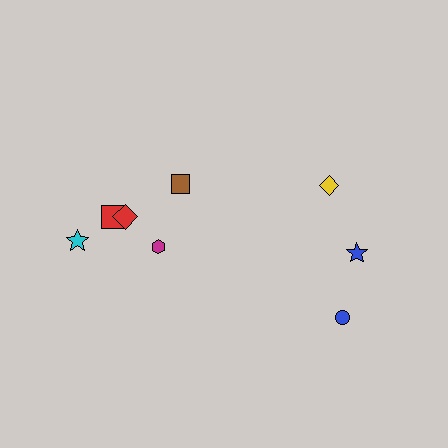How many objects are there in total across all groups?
There are 8 objects.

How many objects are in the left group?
There are 5 objects.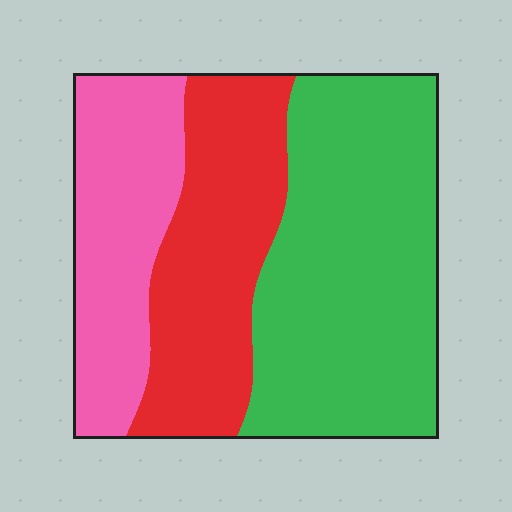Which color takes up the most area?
Green, at roughly 45%.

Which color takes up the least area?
Pink, at roughly 25%.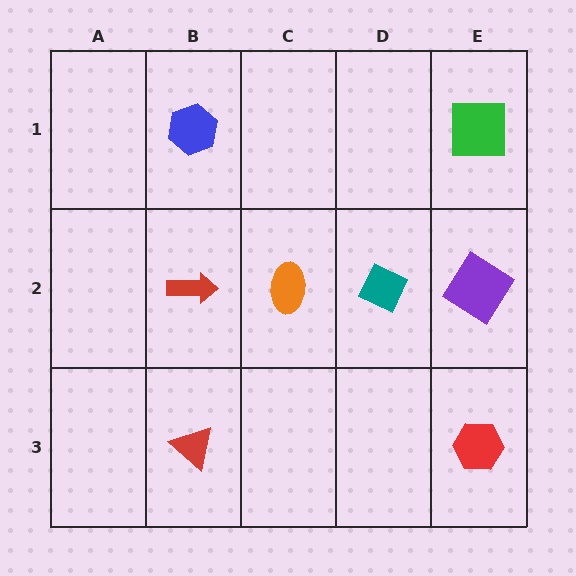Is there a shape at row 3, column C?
No, that cell is empty.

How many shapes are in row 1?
2 shapes.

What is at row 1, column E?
A green square.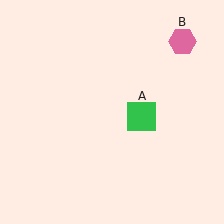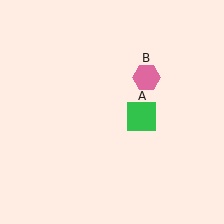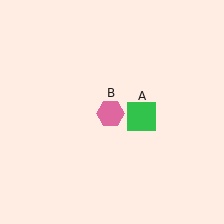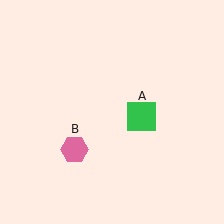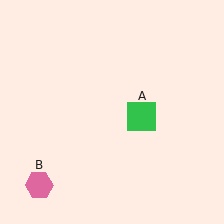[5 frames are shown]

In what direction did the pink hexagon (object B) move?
The pink hexagon (object B) moved down and to the left.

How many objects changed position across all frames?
1 object changed position: pink hexagon (object B).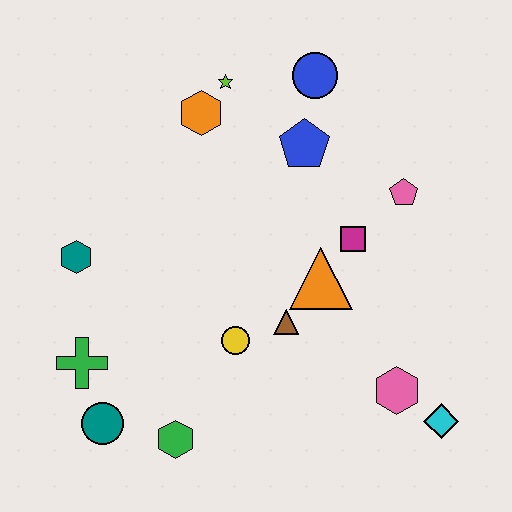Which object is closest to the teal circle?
The green cross is closest to the teal circle.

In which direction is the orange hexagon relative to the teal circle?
The orange hexagon is above the teal circle.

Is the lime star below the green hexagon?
No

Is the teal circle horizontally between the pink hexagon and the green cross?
Yes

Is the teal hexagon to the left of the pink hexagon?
Yes